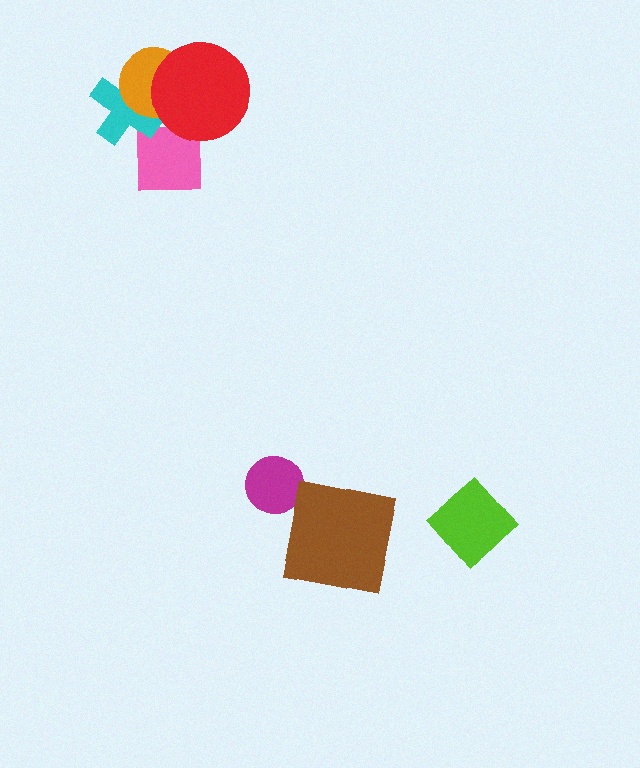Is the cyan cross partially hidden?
Yes, it is partially covered by another shape.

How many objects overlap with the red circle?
2 objects overlap with the red circle.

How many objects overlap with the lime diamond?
0 objects overlap with the lime diamond.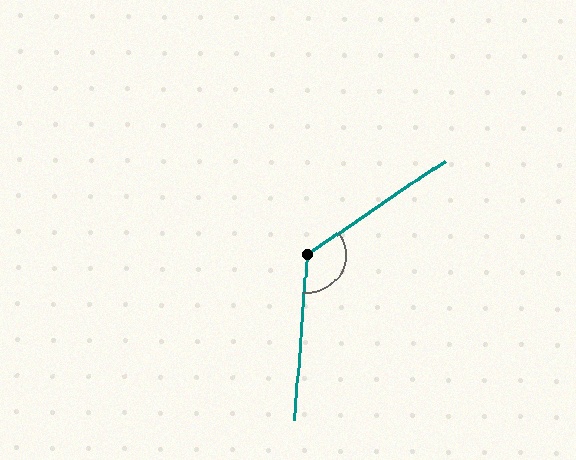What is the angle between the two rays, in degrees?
Approximately 128 degrees.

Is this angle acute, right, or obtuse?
It is obtuse.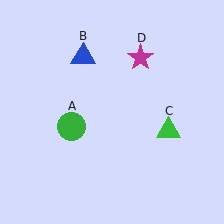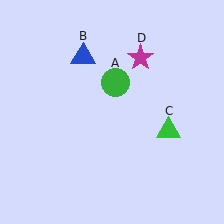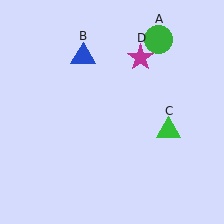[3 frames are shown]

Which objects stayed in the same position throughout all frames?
Blue triangle (object B) and green triangle (object C) and magenta star (object D) remained stationary.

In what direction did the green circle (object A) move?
The green circle (object A) moved up and to the right.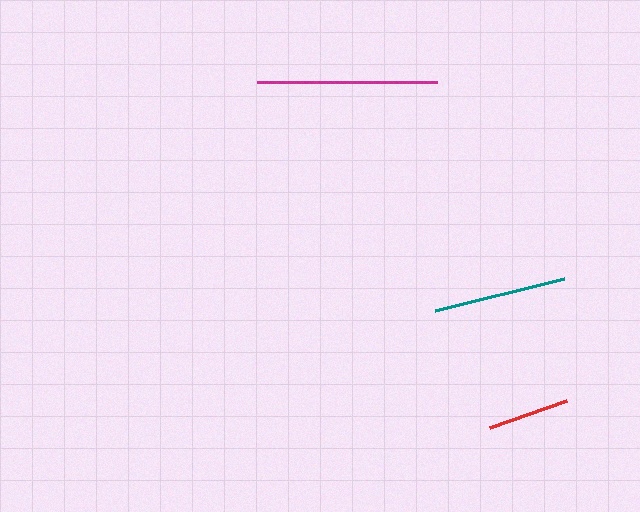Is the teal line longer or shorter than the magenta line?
The magenta line is longer than the teal line.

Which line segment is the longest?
The magenta line is the longest at approximately 180 pixels.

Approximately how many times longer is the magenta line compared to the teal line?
The magenta line is approximately 1.3 times the length of the teal line.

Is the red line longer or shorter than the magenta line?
The magenta line is longer than the red line.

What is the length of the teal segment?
The teal segment is approximately 133 pixels long.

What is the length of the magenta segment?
The magenta segment is approximately 180 pixels long.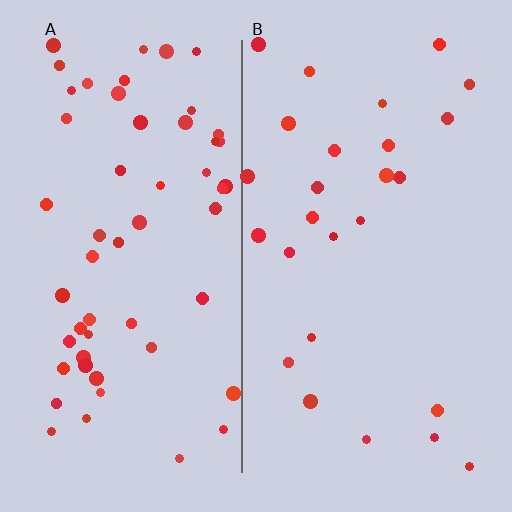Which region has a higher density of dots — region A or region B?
A (the left).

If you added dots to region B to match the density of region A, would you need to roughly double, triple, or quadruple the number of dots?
Approximately double.